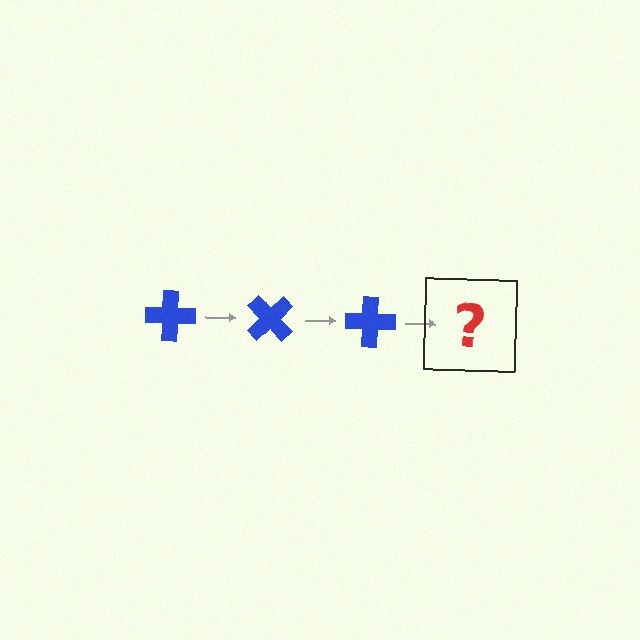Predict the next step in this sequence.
The next step is a blue cross rotated 135 degrees.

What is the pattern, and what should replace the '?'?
The pattern is that the cross rotates 45 degrees each step. The '?' should be a blue cross rotated 135 degrees.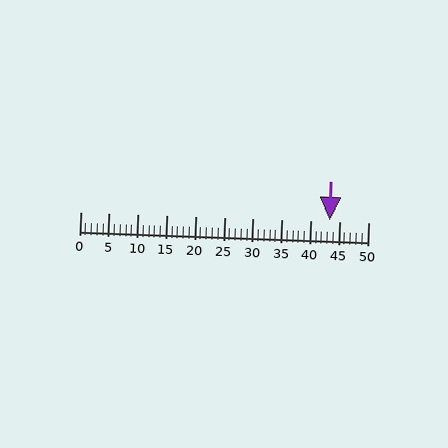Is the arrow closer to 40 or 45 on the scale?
The arrow is closer to 45.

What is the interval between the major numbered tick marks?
The major tick marks are spaced 5 units apart.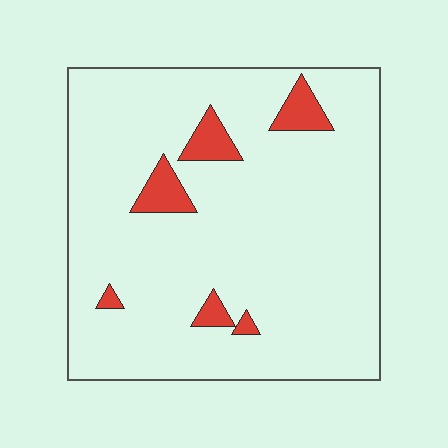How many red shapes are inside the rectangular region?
6.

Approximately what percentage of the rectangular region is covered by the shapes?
Approximately 10%.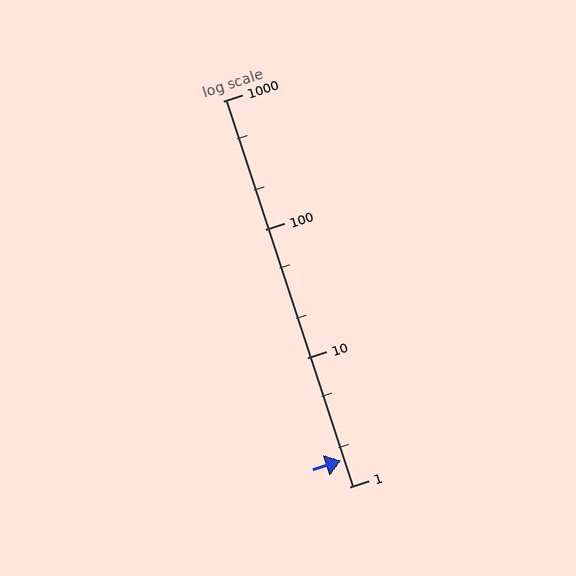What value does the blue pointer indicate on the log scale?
The pointer indicates approximately 1.6.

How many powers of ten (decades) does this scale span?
The scale spans 3 decades, from 1 to 1000.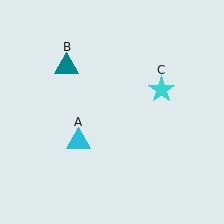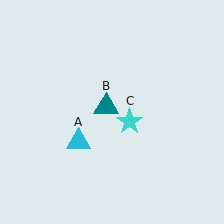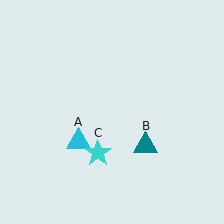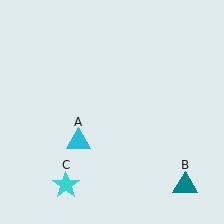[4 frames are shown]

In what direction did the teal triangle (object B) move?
The teal triangle (object B) moved down and to the right.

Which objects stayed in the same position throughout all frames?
Cyan triangle (object A) remained stationary.